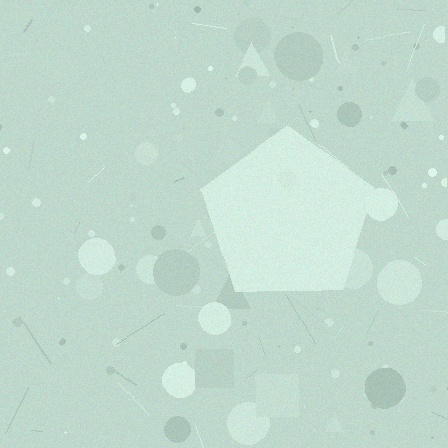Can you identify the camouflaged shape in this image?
The camouflaged shape is a pentagon.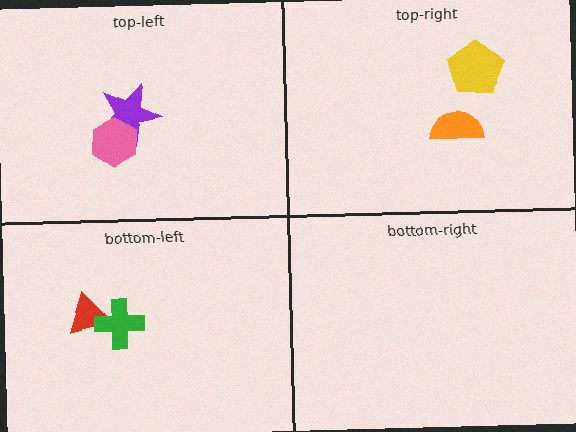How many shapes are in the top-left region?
2.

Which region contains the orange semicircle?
The top-right region.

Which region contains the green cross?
The bottom-left region.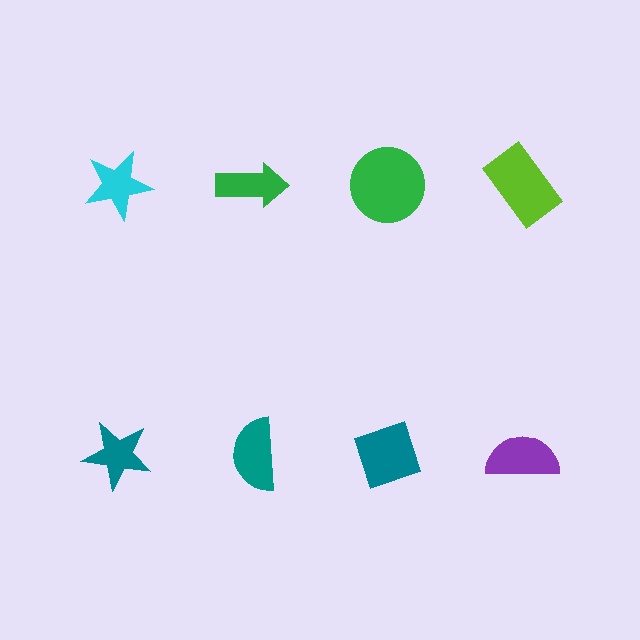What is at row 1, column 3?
A green circle.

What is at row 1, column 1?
A cyan star.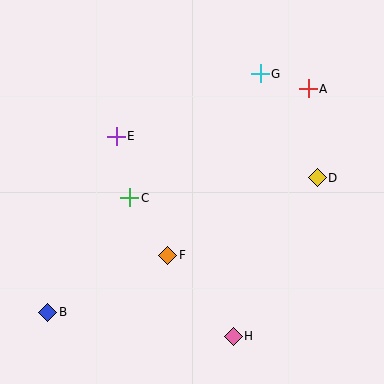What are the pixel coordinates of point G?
Point G is at (260, 74).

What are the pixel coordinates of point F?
Point F is at (168, 255).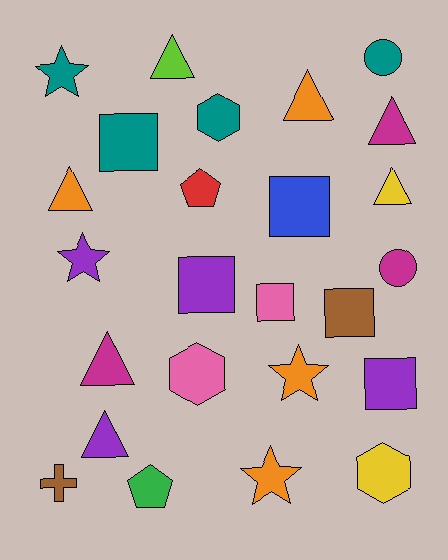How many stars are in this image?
There are 4 stars.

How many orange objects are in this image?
There are 4 orange objects.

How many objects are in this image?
There are 25 objects.